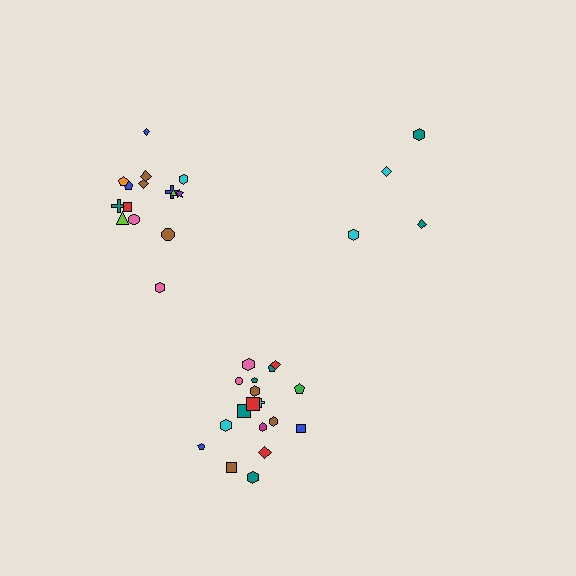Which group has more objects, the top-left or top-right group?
The top-left group.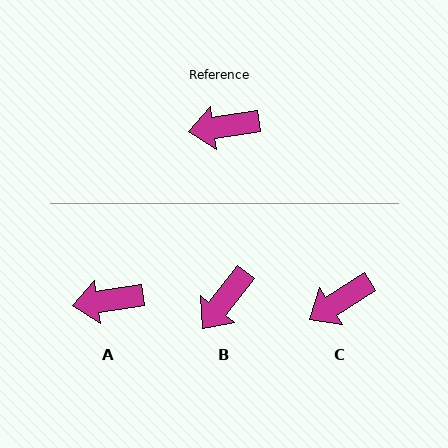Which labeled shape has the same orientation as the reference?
A.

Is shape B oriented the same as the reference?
No, it is off by about 44 degrees.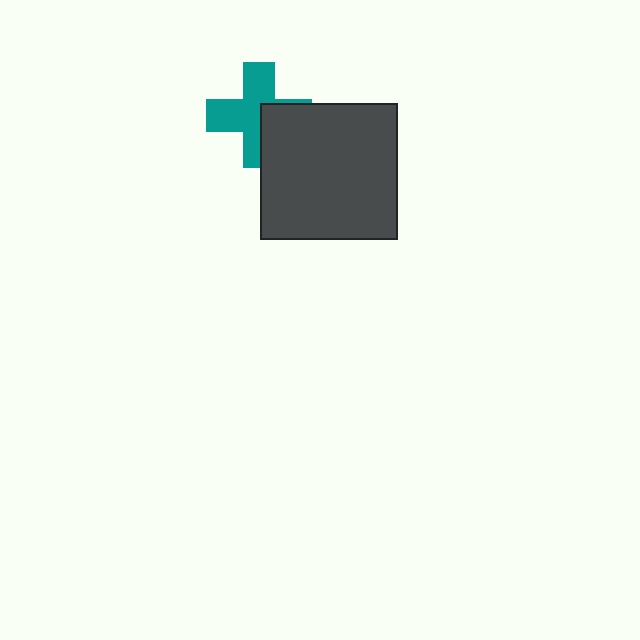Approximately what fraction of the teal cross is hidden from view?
Roughly 35% of the teal cross is hidden behind the dark gray square.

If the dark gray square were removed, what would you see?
You would see the complete teal cross.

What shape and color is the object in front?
The object in front is a dark gray square.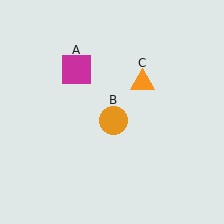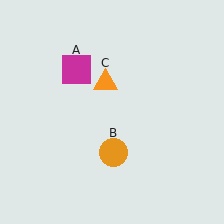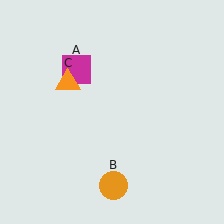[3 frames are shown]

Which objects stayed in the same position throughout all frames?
Magenta square (object A) remained stationary.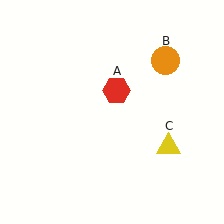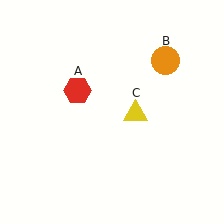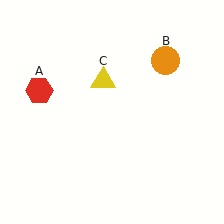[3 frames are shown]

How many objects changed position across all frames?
2 objects changed position: red hexagon (object A), yellow triangle (object C).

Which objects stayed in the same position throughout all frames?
Orange circle (object B) remained stationary.